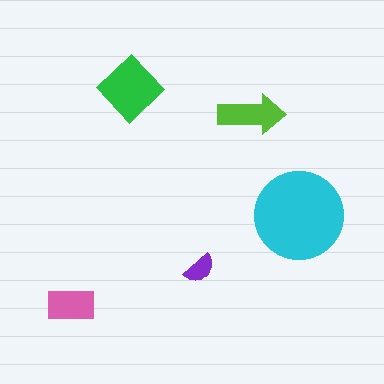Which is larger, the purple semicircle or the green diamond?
The green diamond.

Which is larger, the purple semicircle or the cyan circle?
The cyan circle.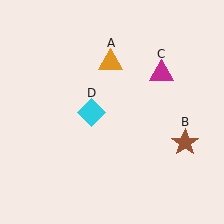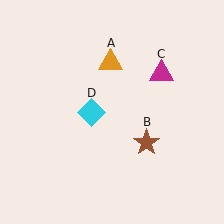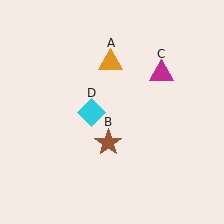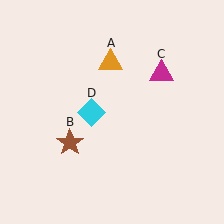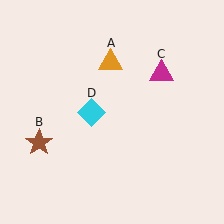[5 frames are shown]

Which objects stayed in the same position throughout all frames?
Orange triangle (object A) and magenta triangle (object C) and cyan diamond (object D) remained stationary.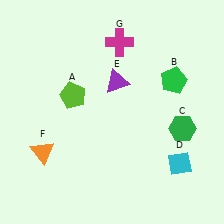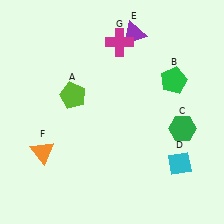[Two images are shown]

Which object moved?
The purple triangle (E) moved up.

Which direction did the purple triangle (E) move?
The purple triangle (E) moved up.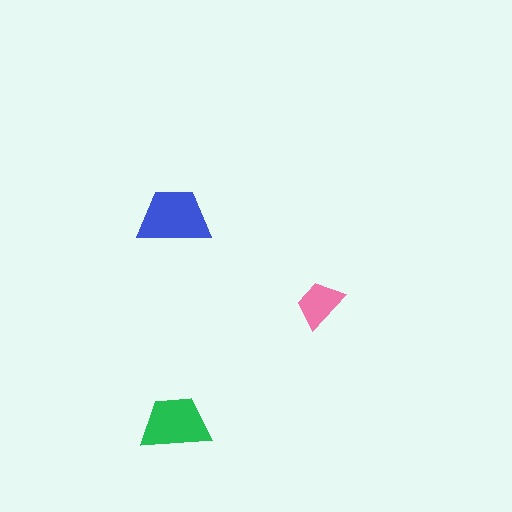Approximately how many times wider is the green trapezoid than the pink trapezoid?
About 1.5 times wider.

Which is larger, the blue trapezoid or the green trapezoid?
The blue one.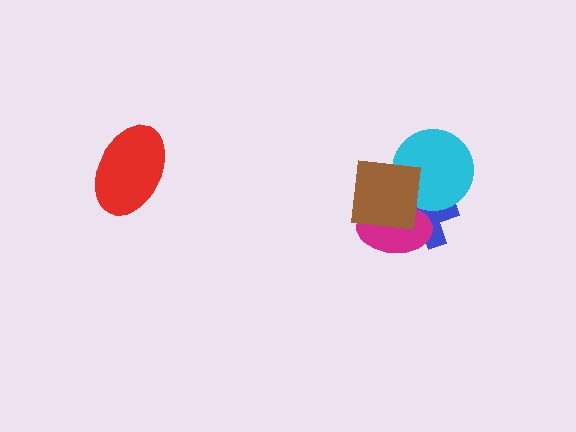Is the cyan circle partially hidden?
Yes, it is partially covered by another shape.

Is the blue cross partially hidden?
Yes, it is partially covered by another shape.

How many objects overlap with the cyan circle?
3 objects overlap with the cyan circle.